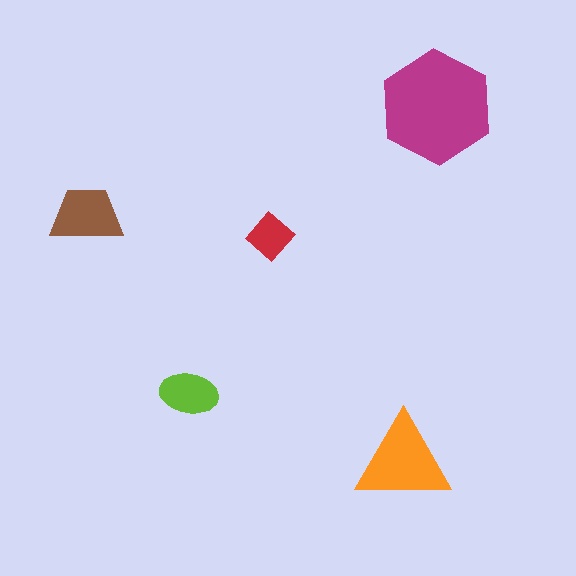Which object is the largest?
The magenta hexagon.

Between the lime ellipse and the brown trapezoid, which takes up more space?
The brown trapezoid.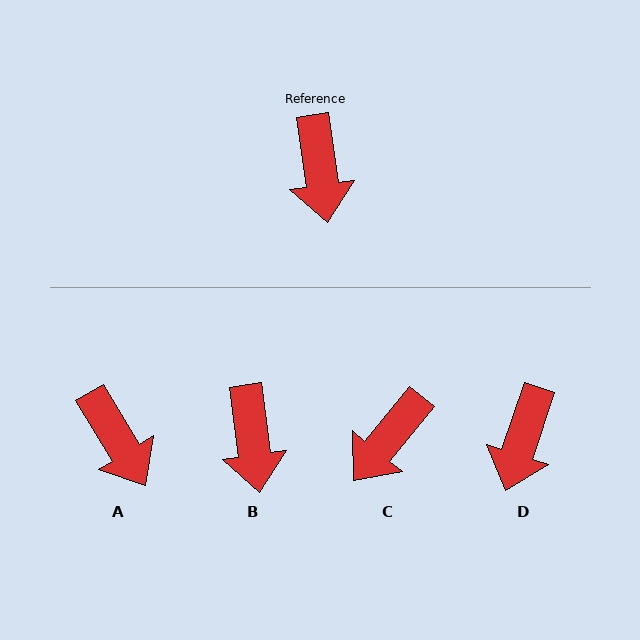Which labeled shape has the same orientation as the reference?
B.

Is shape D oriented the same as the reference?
No, it is off by about 26 degrees.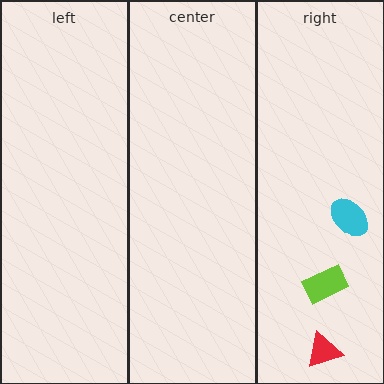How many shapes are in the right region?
3.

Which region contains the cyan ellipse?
The right region.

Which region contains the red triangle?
The right region.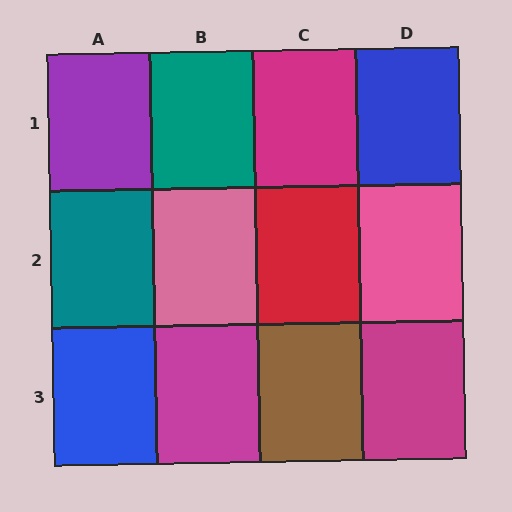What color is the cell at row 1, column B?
Teal.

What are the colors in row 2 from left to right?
Teal, pink, red, pink.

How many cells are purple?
1 cell is purple.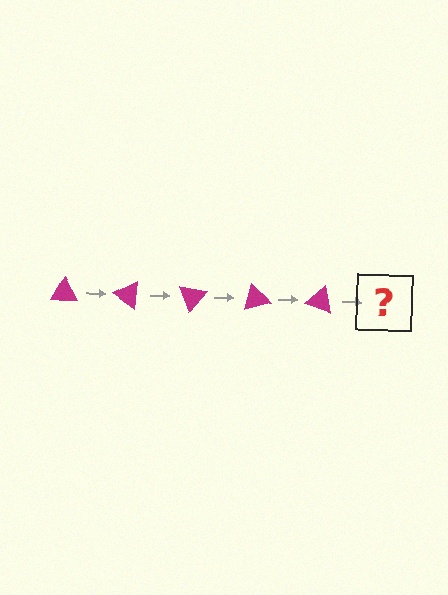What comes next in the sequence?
The next element should be a magenta triangle rotated 175 degrees.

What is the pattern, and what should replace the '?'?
The pattern is that the triangle rotates 35 degrees each step. The '?' should be a magenta triangle rotated 175 degrees.